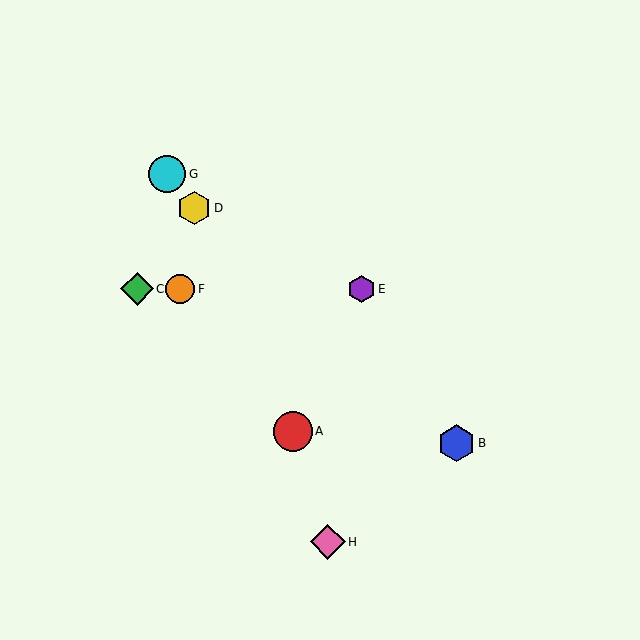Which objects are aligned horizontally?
Objects C, E, F are aligned horizontally.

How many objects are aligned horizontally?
3 objects (C, E, F) are aligned horizontally.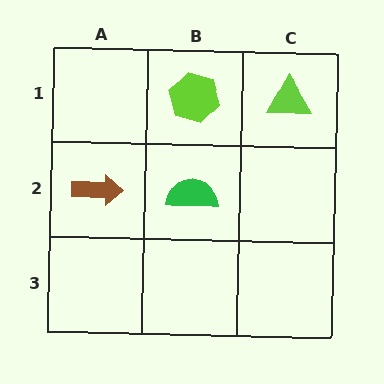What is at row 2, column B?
A green semicircle.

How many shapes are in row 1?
2 shapes.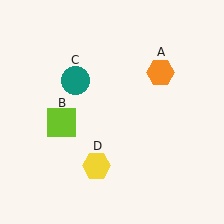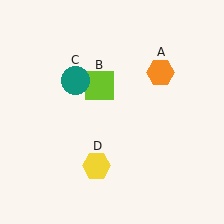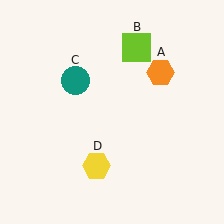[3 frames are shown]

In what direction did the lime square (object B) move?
The lime square (object B) moved up and to the right.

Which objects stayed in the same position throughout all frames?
Orange hexagon (object A) and teal circle (object C) and yellow hexagon (object D) remained stationary.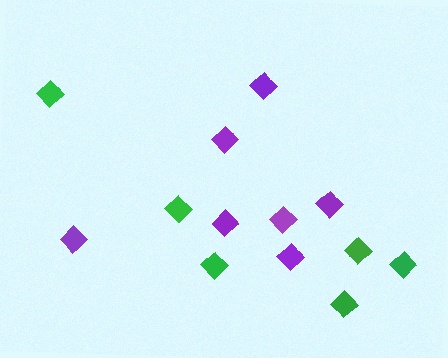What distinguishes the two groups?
There are 2 groups: one group of purple diamonds (7) and one group of green diamonds (6).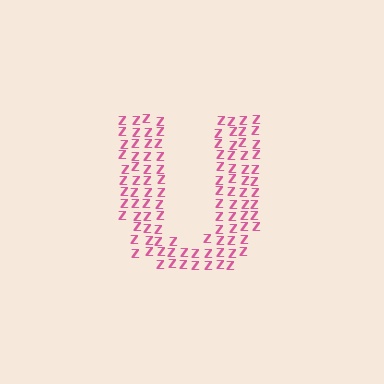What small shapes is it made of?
It is made of small letter Z's.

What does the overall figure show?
The overall figure shows the letter U.